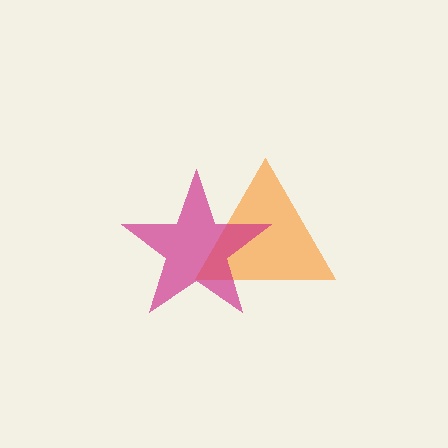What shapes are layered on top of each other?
The layered shapes are: an orange triangle, a magenta star.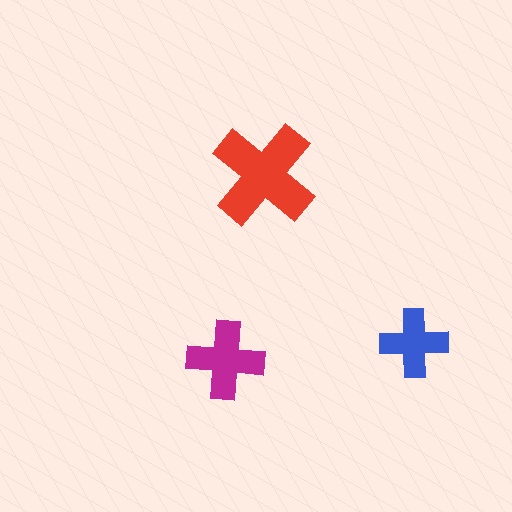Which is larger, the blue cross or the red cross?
The red one.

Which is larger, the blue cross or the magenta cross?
The magenta one.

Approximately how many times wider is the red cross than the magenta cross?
About 1.5 times wider.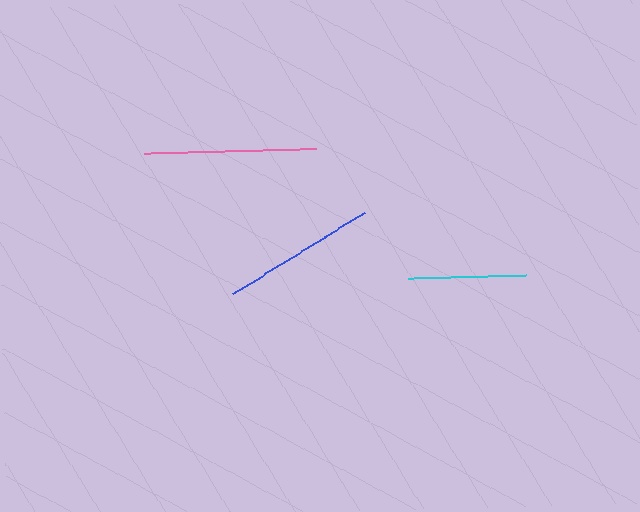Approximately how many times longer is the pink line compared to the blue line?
The pink line is approximately 1.1 times the length of the blue line.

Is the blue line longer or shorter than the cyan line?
The blue line is longer than the cyan line.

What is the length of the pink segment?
The pink segment is approximately 172 pixels long.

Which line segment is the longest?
The pink line is the longest at approximately 172 pixels.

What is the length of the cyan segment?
The cyan segment is approximately 119 pixels long.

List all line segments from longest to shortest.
From longest to shortest: pink, blue, cyan.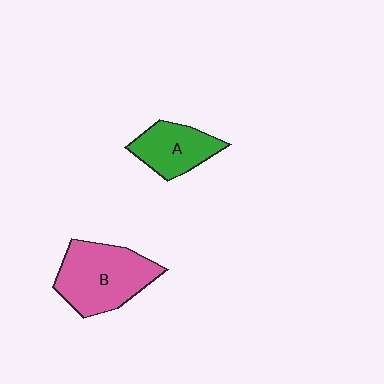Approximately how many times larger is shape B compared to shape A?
Approximately 1.6 times.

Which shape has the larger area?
Shape B (pink).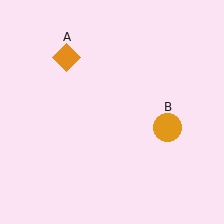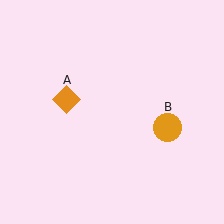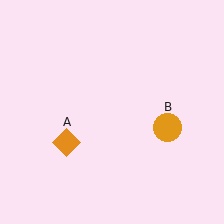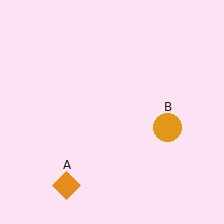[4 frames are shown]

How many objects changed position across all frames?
1 object changed position: orange diamond (object A).